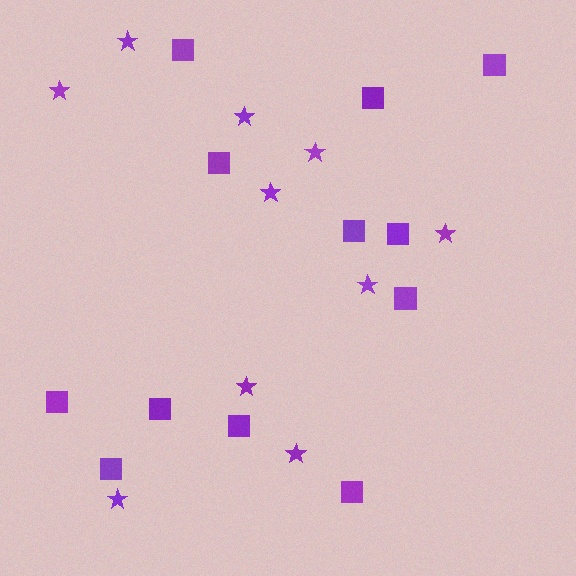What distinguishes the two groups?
There are 2 groups: one group of stars (10) and one group of squares (12).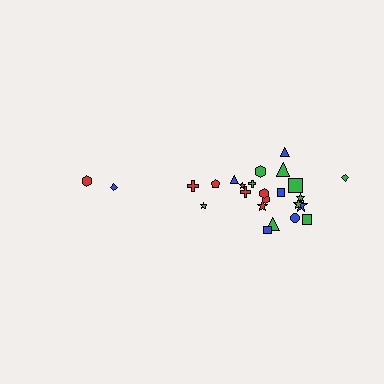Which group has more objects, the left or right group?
The right group.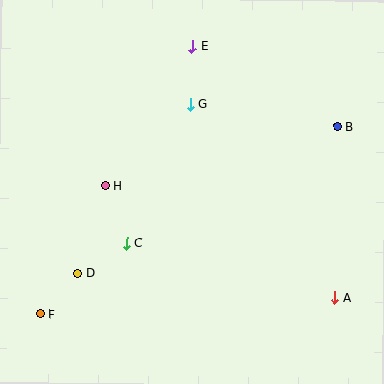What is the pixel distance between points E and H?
The distance between E and H is 164 pixels.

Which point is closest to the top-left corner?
Point E is closest to the top-left corner.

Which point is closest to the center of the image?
Point C at (127, 244) is closest to the center.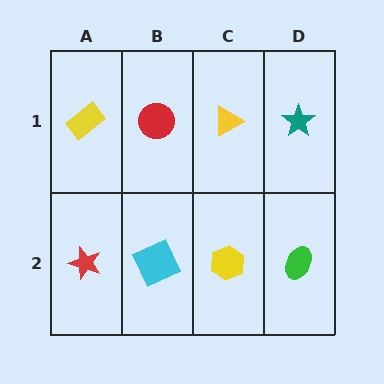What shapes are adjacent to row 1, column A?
A red star (row 2, column A), a red circle (row 1, column B).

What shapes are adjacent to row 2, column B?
A red circle (row 1, column B), a red star (row 2, column A), a yellow hexagon (row 2, column C).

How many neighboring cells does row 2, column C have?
3.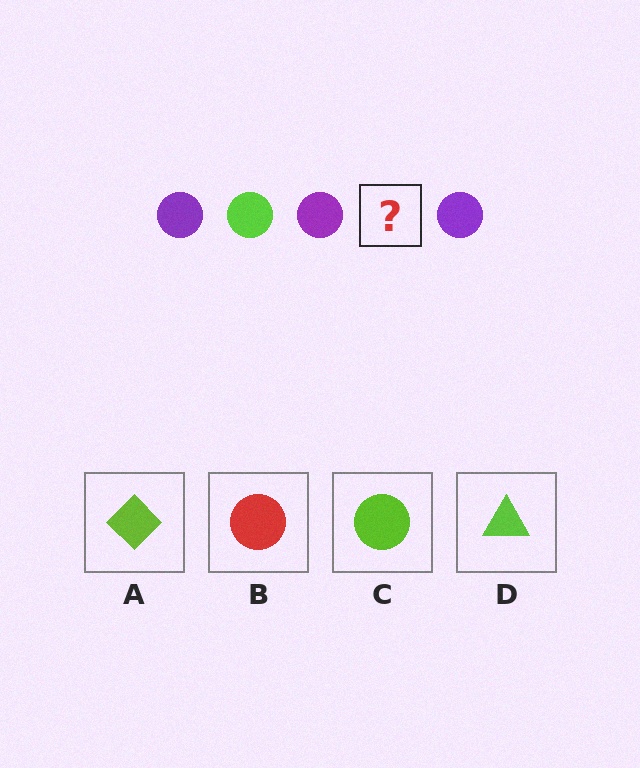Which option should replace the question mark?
Option C.